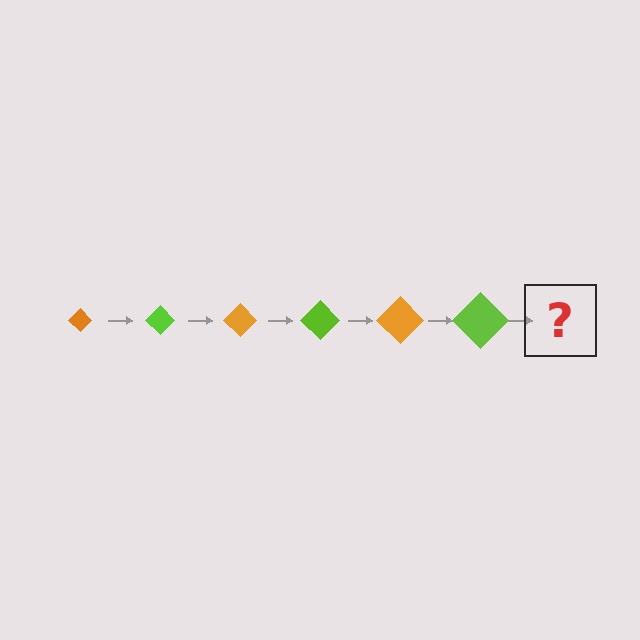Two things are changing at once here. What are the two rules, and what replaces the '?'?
The two rules are that the diamond grows larger each step and the color cycles through orange and lime. The '?' should be an orange diamond, larger than the previous one.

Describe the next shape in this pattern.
It should be an orange diamond, larger than the previous one.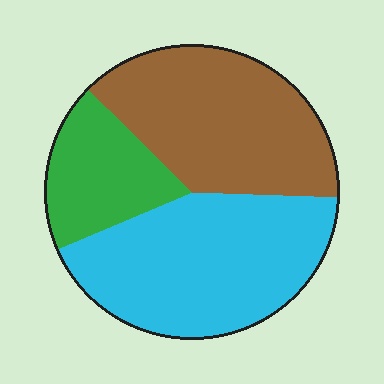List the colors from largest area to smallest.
From largest to smallest: cyan, brown, green.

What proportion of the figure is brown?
Brown takes up about three eighths (3/8) of the figure.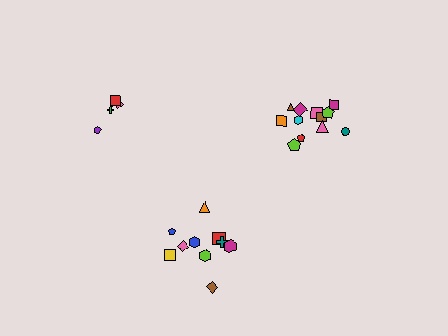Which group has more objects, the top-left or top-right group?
The top-right group.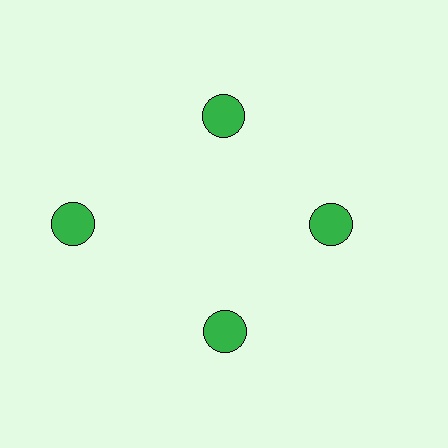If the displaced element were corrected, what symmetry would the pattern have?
It would have 4-fold rotational symmetry — the pattern would map onto itself every 90 degrees.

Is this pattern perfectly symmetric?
No. The 4 green circles are arranged in a ring, but one element near the 9 o'clock position is pushed outward from the center, breaking the 4-fold rotational symmetry.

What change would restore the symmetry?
The symmetry would be restored by moving it inward, back onto the ring so that all 4 circles sit at equal angles and equal distance from the center.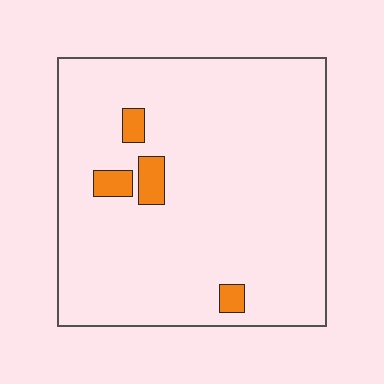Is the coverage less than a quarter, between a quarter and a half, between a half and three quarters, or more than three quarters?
Less than a quarter.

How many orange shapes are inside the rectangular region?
4.